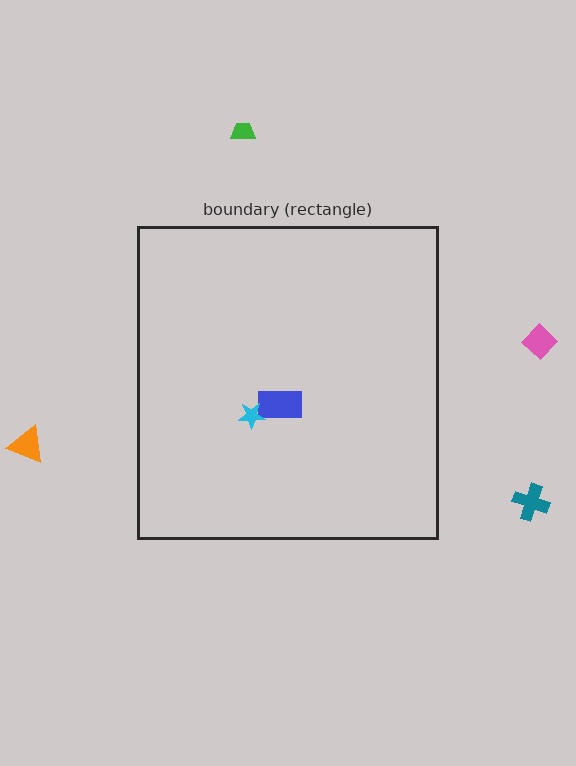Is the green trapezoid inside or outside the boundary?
Outside.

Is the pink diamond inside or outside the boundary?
Outside.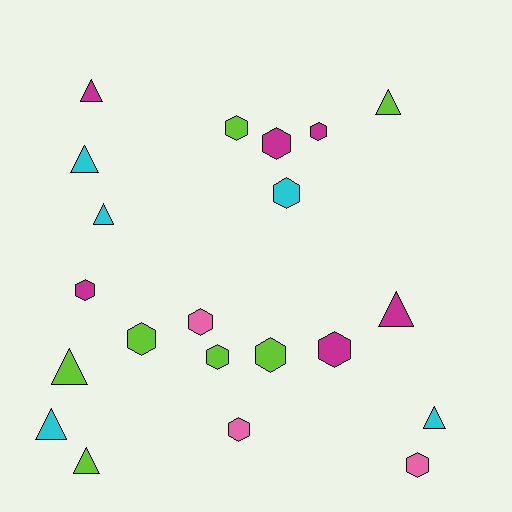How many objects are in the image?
There are 21 objects.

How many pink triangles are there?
There are no pink triangles.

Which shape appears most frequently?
Hexagon, with 12 objects.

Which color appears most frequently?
Lime, with 7 objects.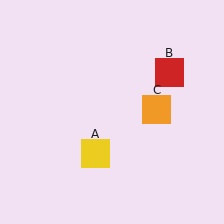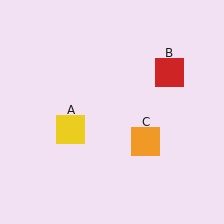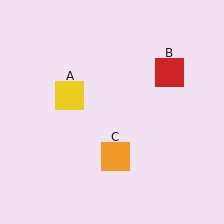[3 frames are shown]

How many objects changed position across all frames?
2 objects changed position: yellow square (object A), orange square (object C).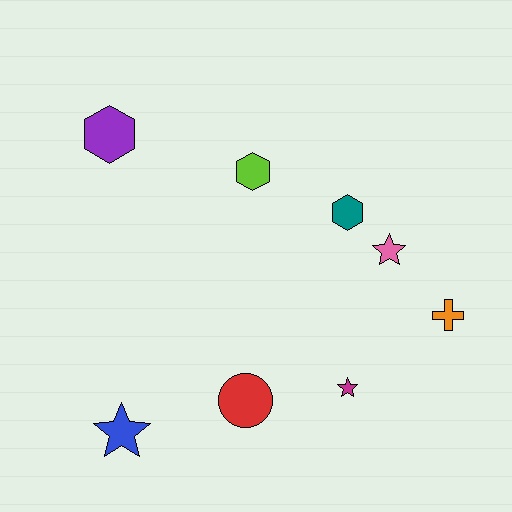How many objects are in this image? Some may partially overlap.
There are 8 objects.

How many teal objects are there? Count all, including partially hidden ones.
There is 1 teal object.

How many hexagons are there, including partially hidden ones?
There are 3 hexagons.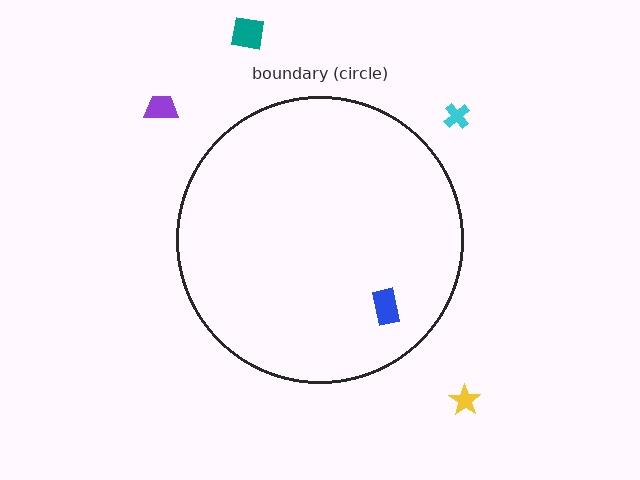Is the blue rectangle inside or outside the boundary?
Inside.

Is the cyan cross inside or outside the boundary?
Outside.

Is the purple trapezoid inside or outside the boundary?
Outside.